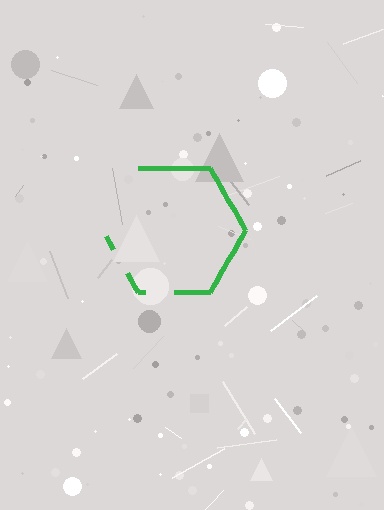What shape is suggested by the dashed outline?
The dashed outline suggests a hexagon.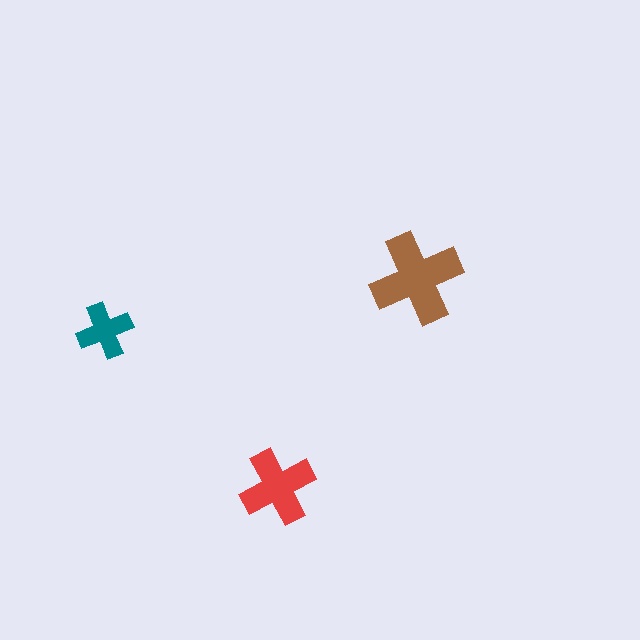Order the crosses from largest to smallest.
the brown one, the red one, the teal one.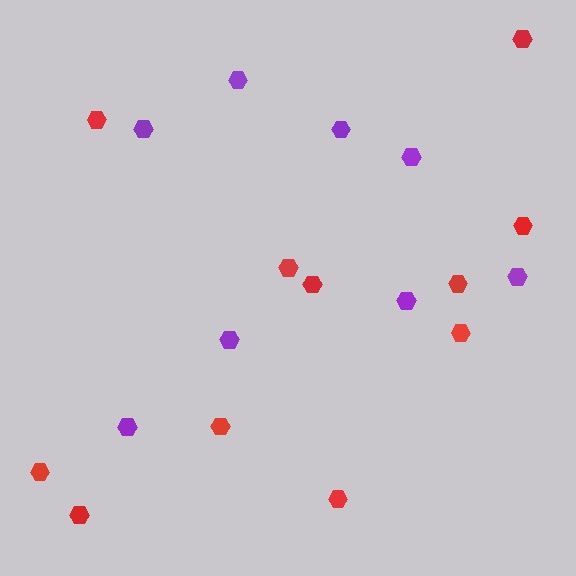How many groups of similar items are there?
There are 2 groups: one group of red hexagons (11) and one group of purple hexagons (8).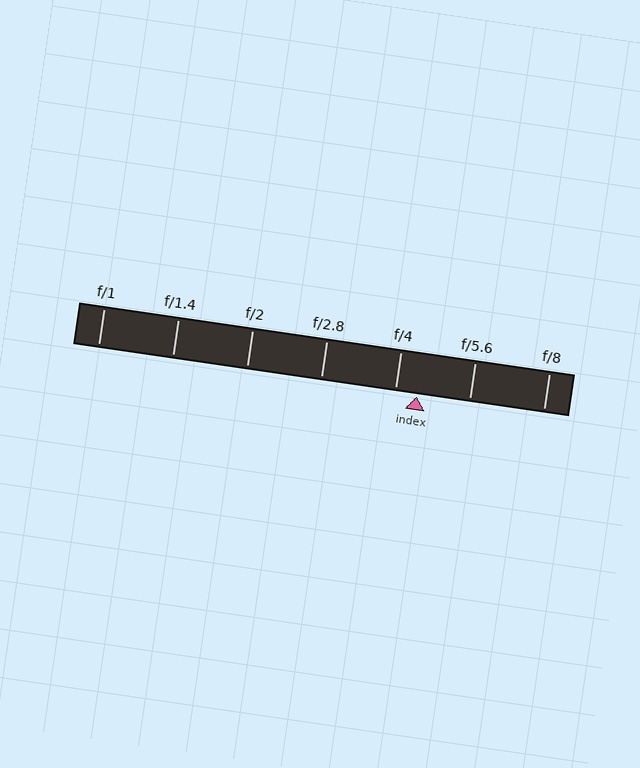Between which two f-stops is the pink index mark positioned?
The index mark is between f/4 and f/5.6.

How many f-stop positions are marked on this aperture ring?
There are 7 f-stop positions marked.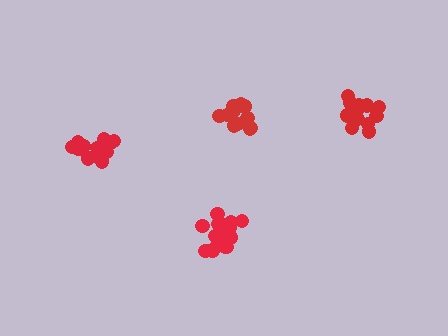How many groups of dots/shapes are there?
There are 4 groups.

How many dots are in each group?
Group 1: 14 dots, Group 2: 14 dots, Group 3: 13 dots, Group 4: 18 dots (59 total).